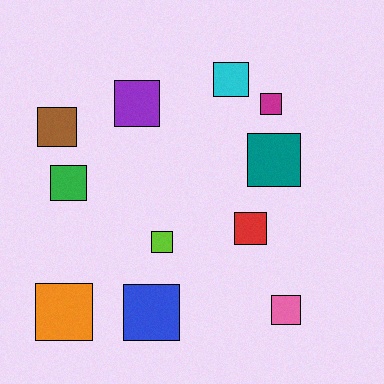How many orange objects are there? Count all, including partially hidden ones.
There is 1 orange object.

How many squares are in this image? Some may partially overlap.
There are 11 squares.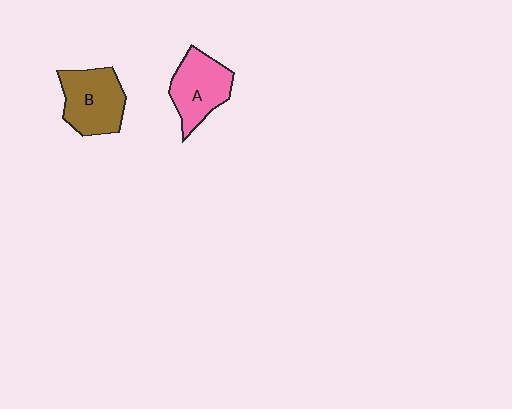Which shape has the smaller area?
Shape A (pink).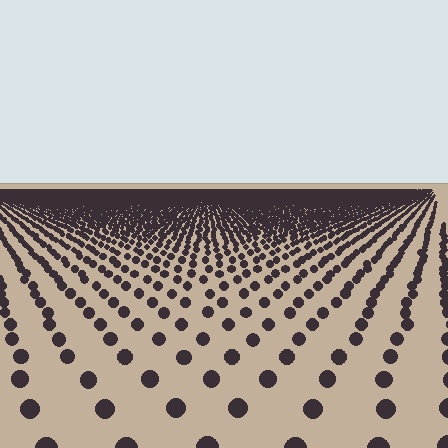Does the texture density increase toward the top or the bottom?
Density increases toward the top.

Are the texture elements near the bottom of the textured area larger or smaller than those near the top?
Larger. Near the bottom, elements are closer to the viewer and appear at a bigger on-screen size.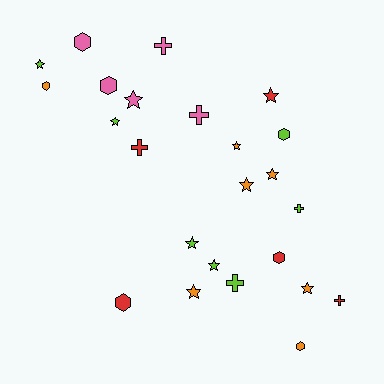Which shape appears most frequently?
Star, with 11 objects.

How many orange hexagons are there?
There are 2 orange hexagons.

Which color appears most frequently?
Orange, with 7 objects.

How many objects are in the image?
There are 24 objects.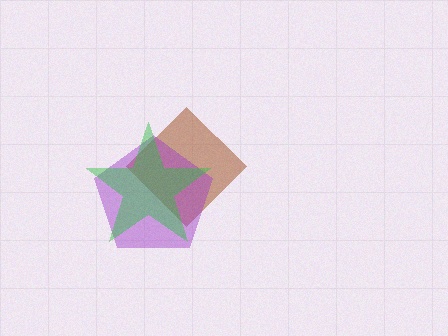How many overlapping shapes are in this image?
There are 3 overlapping shapes in the image.